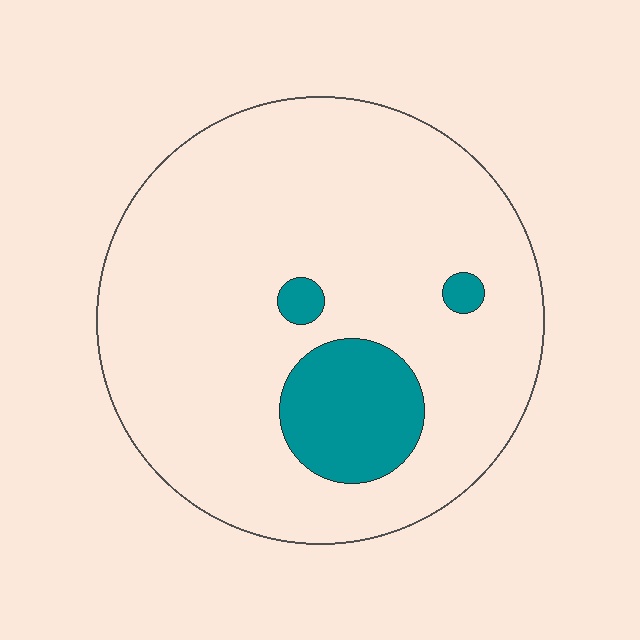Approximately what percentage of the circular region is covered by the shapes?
Approximately 15%.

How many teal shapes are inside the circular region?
3.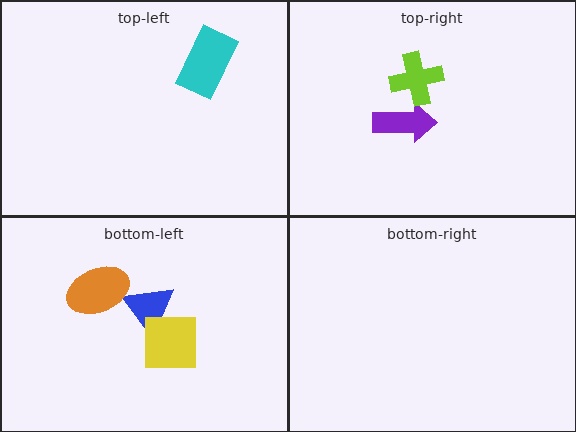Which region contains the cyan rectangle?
The top-left region.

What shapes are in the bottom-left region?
The blue triangle, the orange ellipse, the yellow square.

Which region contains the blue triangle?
The bottom-left region.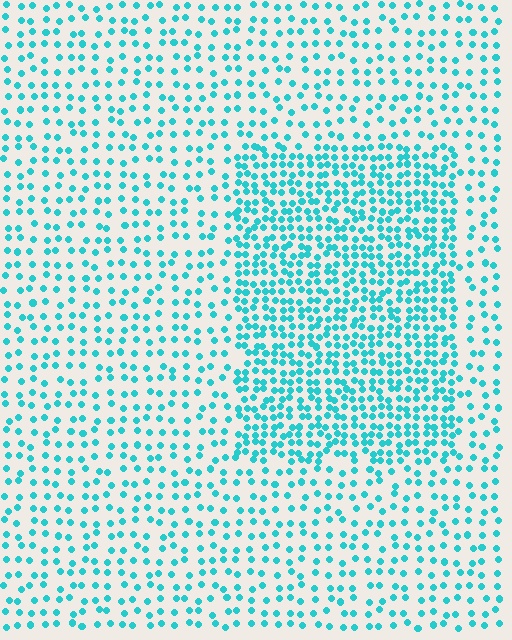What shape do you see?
I see a rectangle.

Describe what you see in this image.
The image contains small cyan elements arranged at two different densities. A rectangle-shaped region is visible where the elements are more densely packed than the surrounding area.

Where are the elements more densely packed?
The elements are more densely packed inside the rectangle boundary.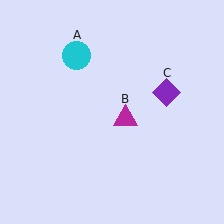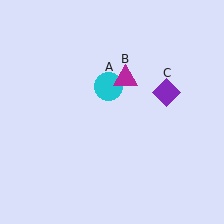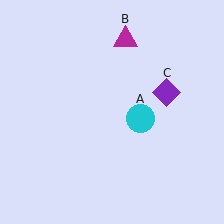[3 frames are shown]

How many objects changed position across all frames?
2 objects changed position: cyan circle (object A), magenta triangle (object B).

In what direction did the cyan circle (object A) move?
The cyan circle (object A) moved down and to the right.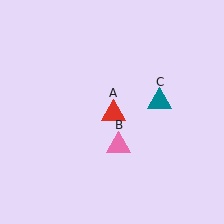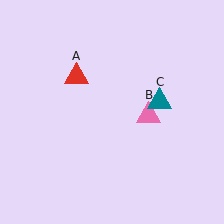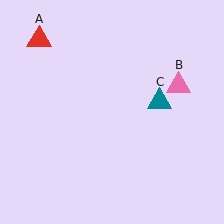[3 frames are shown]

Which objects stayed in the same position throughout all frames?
Teal triangle (object C) remained stationary.